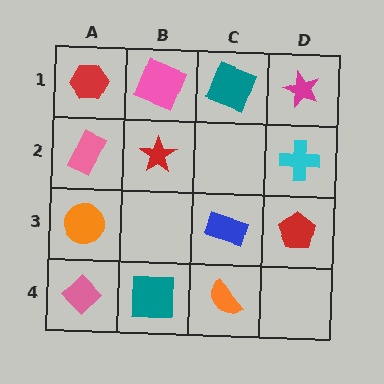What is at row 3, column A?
An orange circle.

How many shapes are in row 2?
3 shapes.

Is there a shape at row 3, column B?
No, that cell is empty.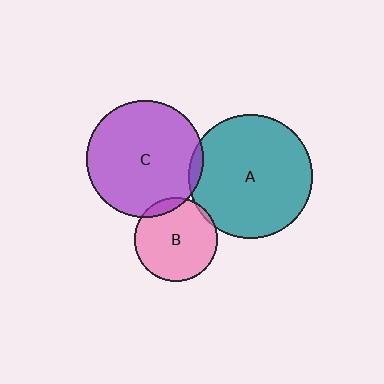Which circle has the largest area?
Circle A (teal).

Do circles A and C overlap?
Yes.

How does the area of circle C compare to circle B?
Approximately 2.0 times.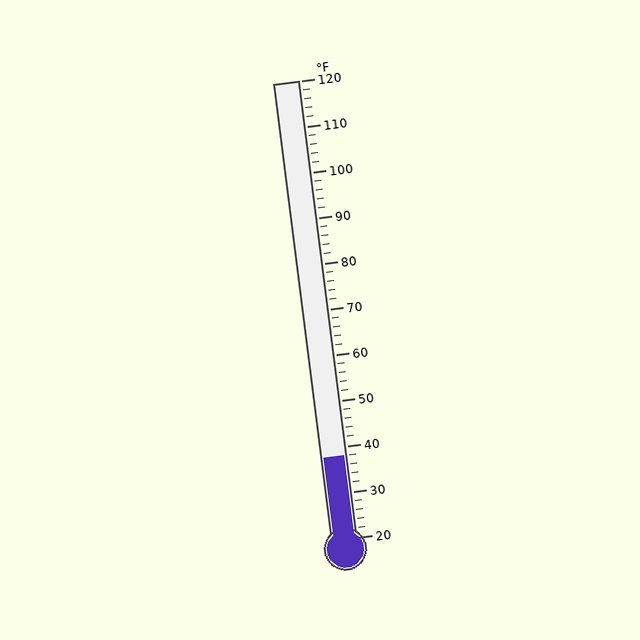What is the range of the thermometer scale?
The thermometer scale ranges from 20°F to 120°F.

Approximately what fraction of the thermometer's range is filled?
The thermometer is filled to approximately 20% of its range.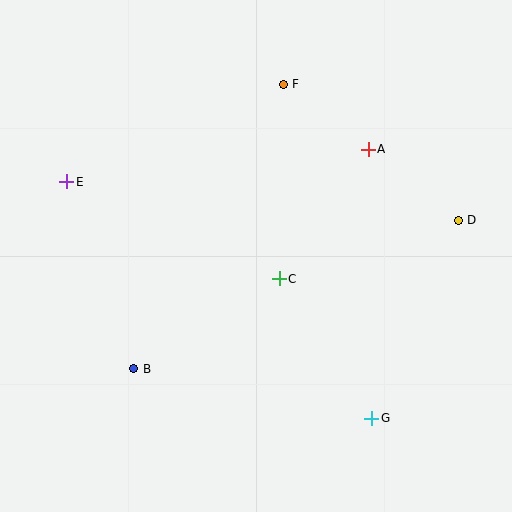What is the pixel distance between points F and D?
The distance between F and D is 222 pixels.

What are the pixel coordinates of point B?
Point B is at (134, 369).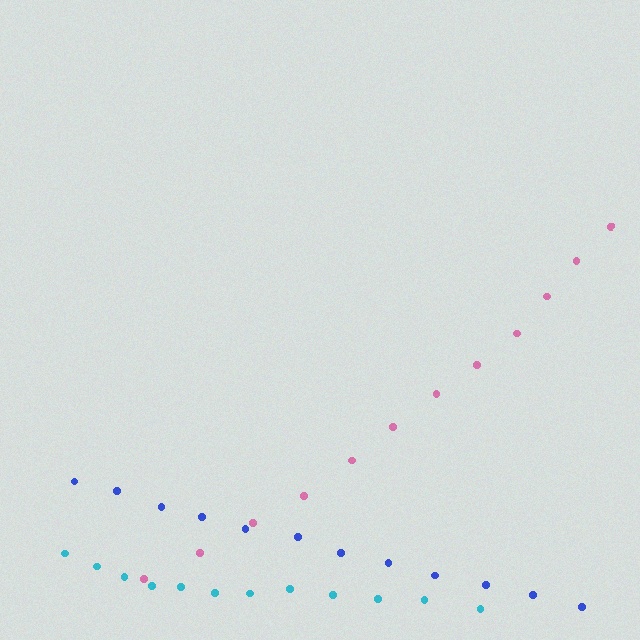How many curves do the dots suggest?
There are 3 distinct paths.